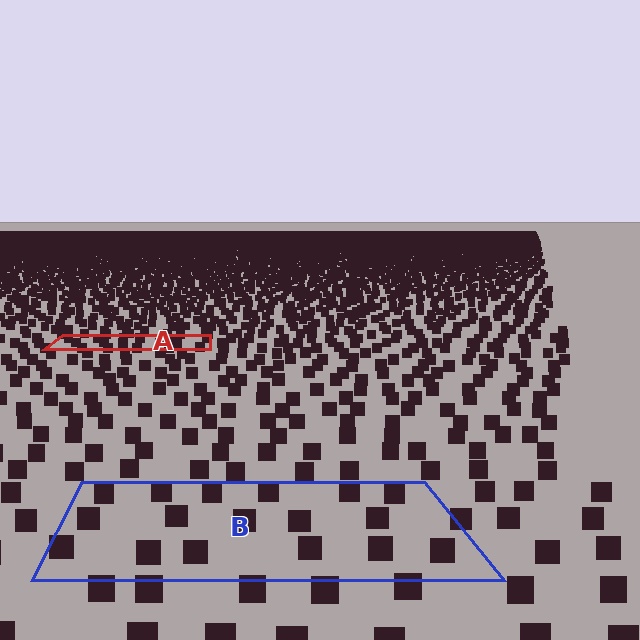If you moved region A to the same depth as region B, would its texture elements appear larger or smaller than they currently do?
They would appear larger. At a closer depth, the same texture elements are projected at a bigger on-screen size.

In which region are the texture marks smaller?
The texture marks are smaller in region A, because it is farther away.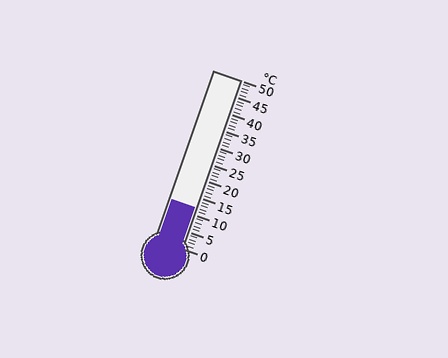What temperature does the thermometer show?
The thermometer shows approximately 12°C.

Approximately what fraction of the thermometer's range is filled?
The thermometer is filled to approximately 25% of its range.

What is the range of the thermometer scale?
The thermometer scale ranges from 0°C to 50°C.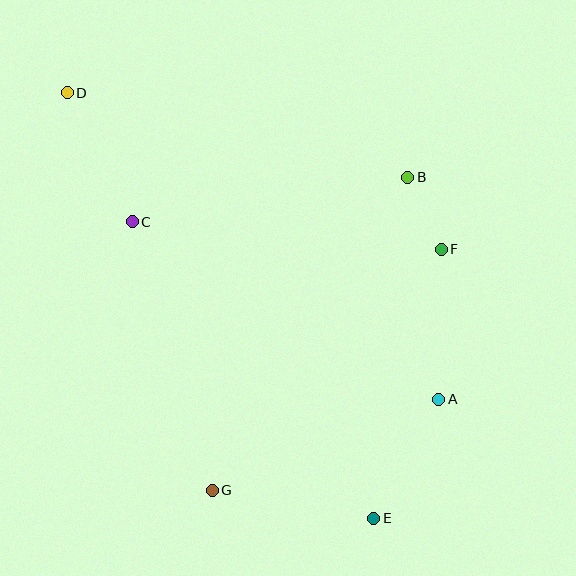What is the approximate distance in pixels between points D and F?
The distance between D and F is approximately 405 pixels.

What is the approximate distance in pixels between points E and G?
The distance between E and G is approximately 164 pixels.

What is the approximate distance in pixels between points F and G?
The distance between F and G is approximately 332 pixels.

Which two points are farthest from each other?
Points D and E are farthest from each other.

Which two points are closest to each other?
Points B and F are closest to each other.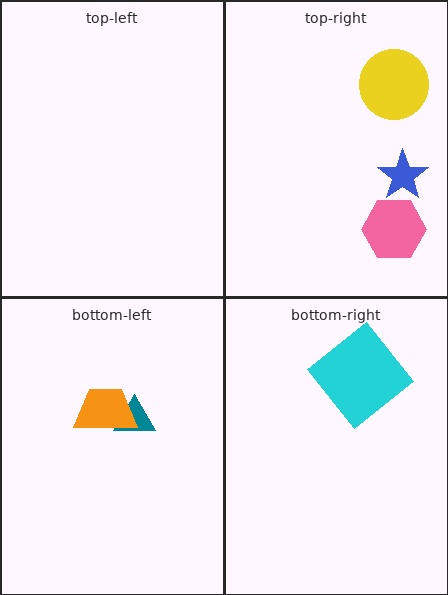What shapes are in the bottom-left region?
The teal triangle, the orange trapezoid.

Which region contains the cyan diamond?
The bottom-right region.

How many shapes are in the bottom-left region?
2.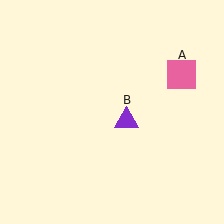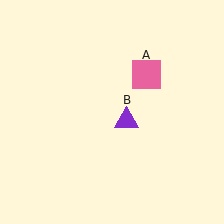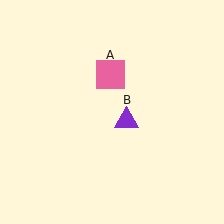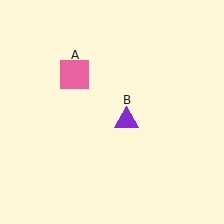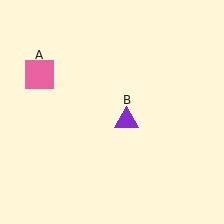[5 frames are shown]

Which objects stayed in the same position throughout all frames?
Purple triangle (object B) remained stationary.